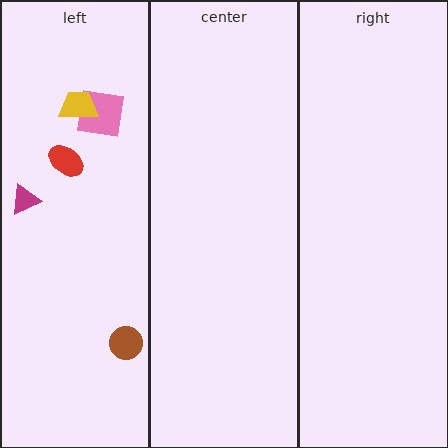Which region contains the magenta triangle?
The left region.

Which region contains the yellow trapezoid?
The left region.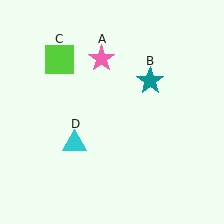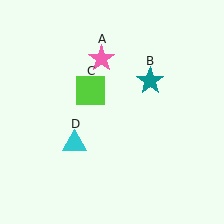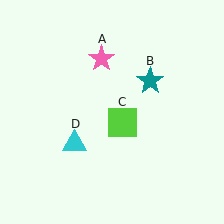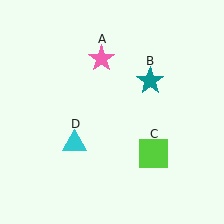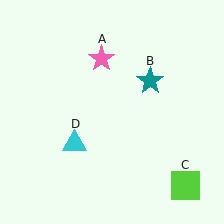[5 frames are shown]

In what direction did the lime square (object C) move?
The lime square (object C) moved down and to the right.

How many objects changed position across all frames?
1 object changed position: lime square (object C).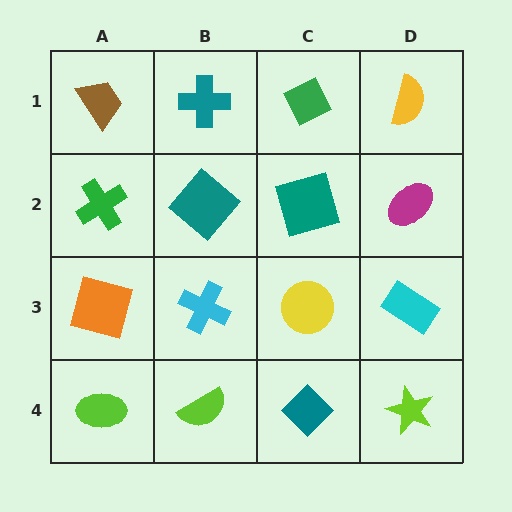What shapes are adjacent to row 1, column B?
A teal diamond (row 2, column B), a brown trapezoid (row 1, column A), a green diamond (row 1, column C).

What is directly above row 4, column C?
A yellow circle.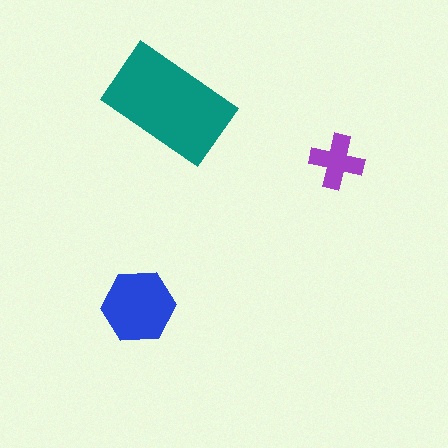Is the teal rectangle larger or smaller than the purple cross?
Larger.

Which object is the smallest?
The purple cross.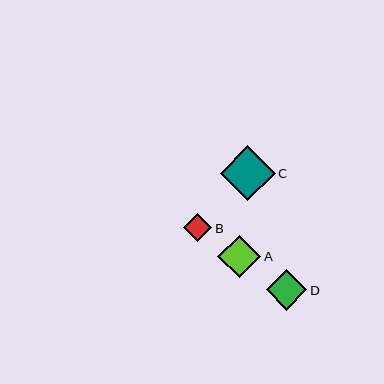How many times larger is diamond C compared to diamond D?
Diamond C is approximately 1.4 times the size of diamond D.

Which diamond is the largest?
Diamond C is the largest with a size of approximately 55 pixels.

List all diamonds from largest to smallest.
From largest to smallest: C, A, D, B.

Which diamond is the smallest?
Diamond B is the smallest with a size of approximately 28 pixels.